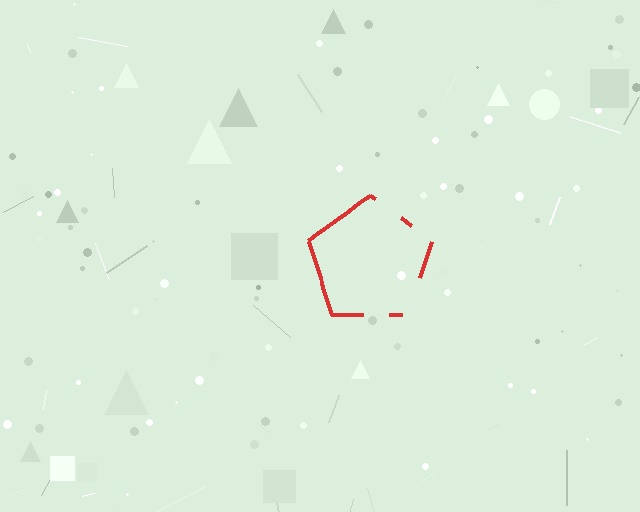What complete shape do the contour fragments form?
The contour fragments form a pentagon.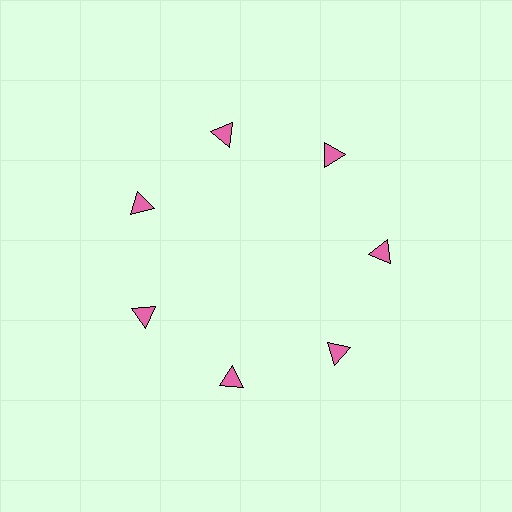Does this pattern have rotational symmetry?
Yes, this pattern has 7-fold rotational symmetry. It looks the same after rotating 51 degrees around the center.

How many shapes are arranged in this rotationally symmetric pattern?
There are 7 shapes, arranged in 7 groups of 1.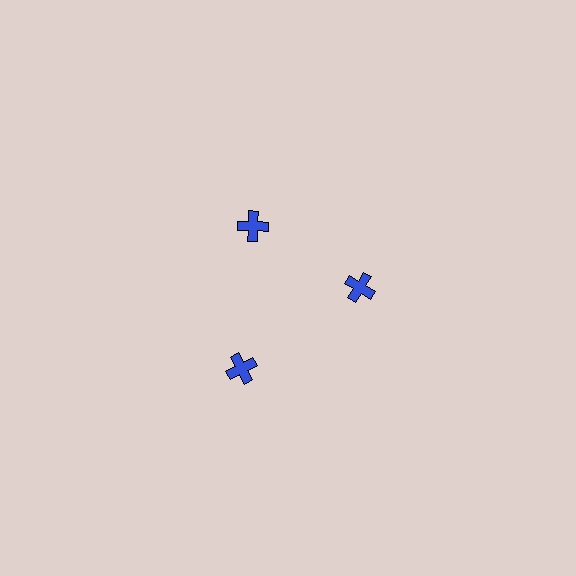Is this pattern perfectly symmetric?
No. The 3 blue crosses are arranged in a ring, but one element near the 7 o'clock position is pushed outward from the center, breaking the 3-fold rotational symmetry.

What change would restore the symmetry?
The symmetry would be restored by moving it inward, back onto the ring so that all 3 crosses sit at equal angles and equal distance from the center.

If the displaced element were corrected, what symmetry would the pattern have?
It would have 3-fold rotational symmetry — the pattern would map onto itself every 120 degrees.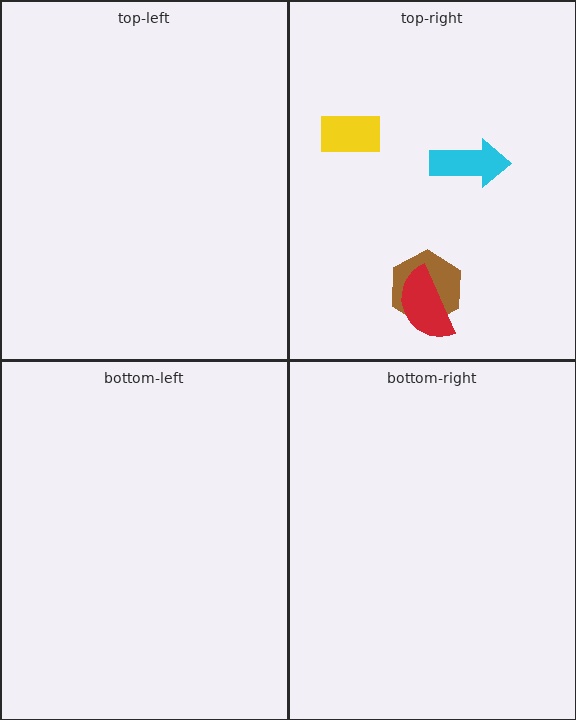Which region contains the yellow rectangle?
The top-right region.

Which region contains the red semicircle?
The top-right region.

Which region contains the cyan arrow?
The top-right region.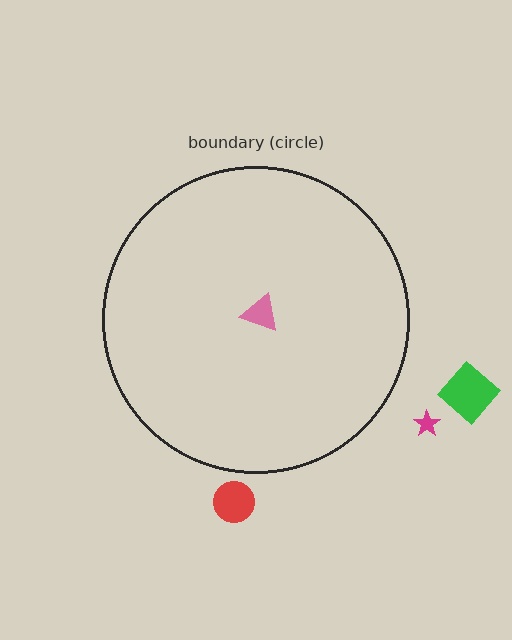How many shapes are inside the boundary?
1 inside, 3 outside.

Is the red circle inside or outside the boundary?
Outside.